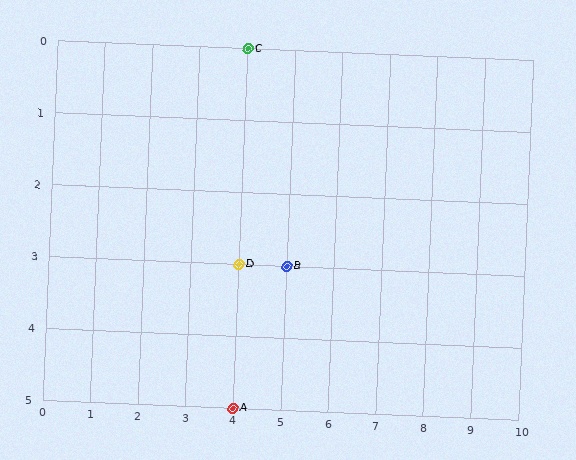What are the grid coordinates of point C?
Point C is at grid coordinates (4, 0).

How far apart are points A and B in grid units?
Points A and B are 1 column and 2 rows apart (about 2.2 grid units diagonally).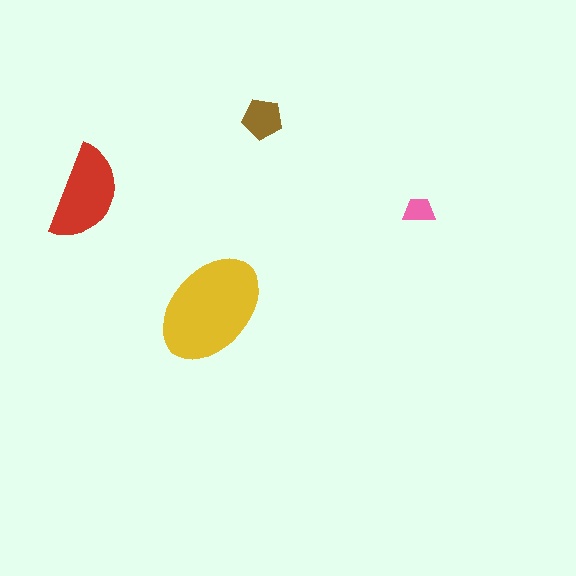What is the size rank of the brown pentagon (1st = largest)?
3rd.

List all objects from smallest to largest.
The pink trapezoid, the brown pentagon, the red semicircle, the yellow ellipse.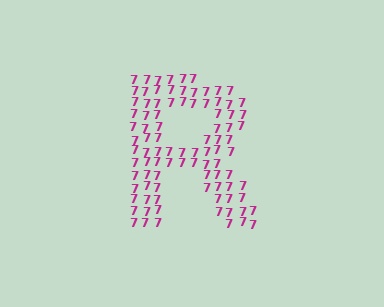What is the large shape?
The large shape is the letter R.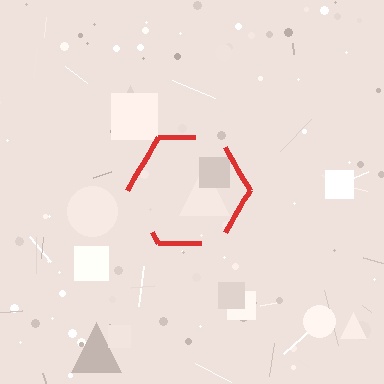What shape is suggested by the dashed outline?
The dashed outline suggests a hexagon.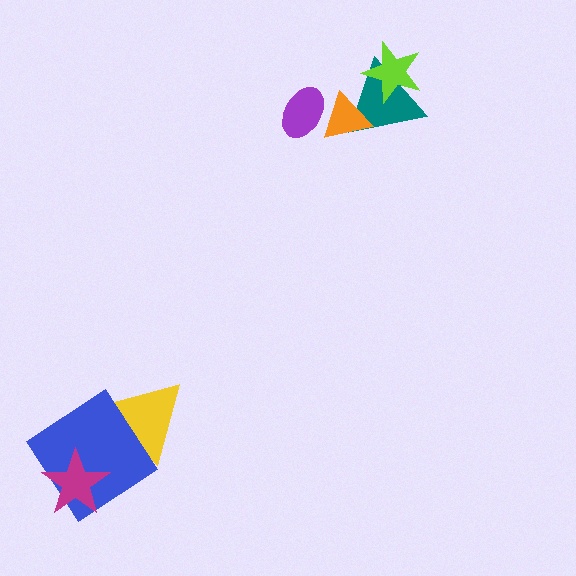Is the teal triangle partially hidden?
Yes, it is partially covered by another shape.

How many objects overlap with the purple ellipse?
1 object overlaps with the purple ellipse.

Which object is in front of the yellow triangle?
The blue diamond is in front of the yellow triangle.